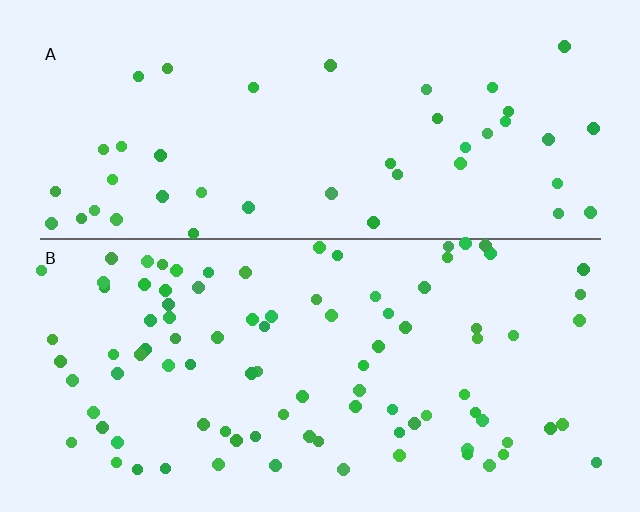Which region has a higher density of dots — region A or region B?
B (the bottom).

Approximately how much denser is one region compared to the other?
Approximately 2.1× — region B over region A.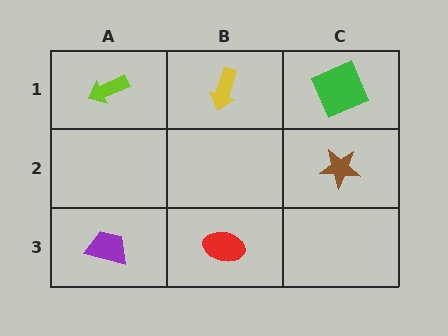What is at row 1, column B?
A yellow arrow.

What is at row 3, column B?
A red ellipse.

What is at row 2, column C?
A brown star.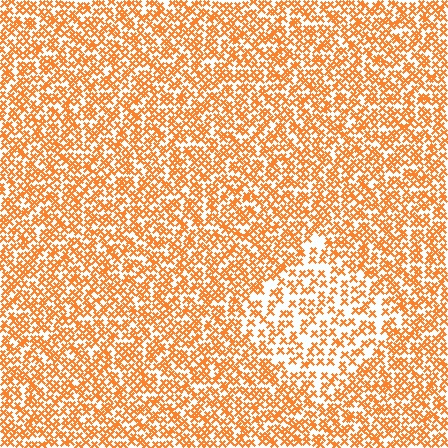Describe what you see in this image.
The image contains small orange elements arranged at two different densities. A diamond-shaped region is visible where the elements are less densely packed than the surrounding area.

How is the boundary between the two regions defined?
The boundary is defined by a change in element density (approximately 1.8x ratio). All elements are the same color, size, and shape.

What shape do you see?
I see a diamond.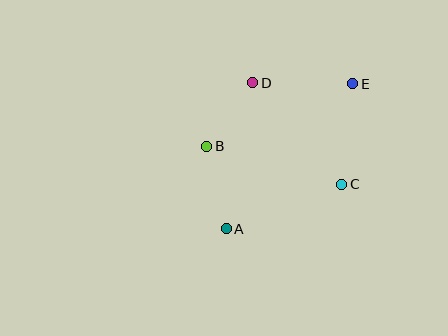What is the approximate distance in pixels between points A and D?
The distance between A and D is approximately 148 pixels.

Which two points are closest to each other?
Points B and D are closest to each other.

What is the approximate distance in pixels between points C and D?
The distance between C and D is approximately 135 pixels.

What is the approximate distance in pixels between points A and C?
The distance between A and C is approximately 124 pixels.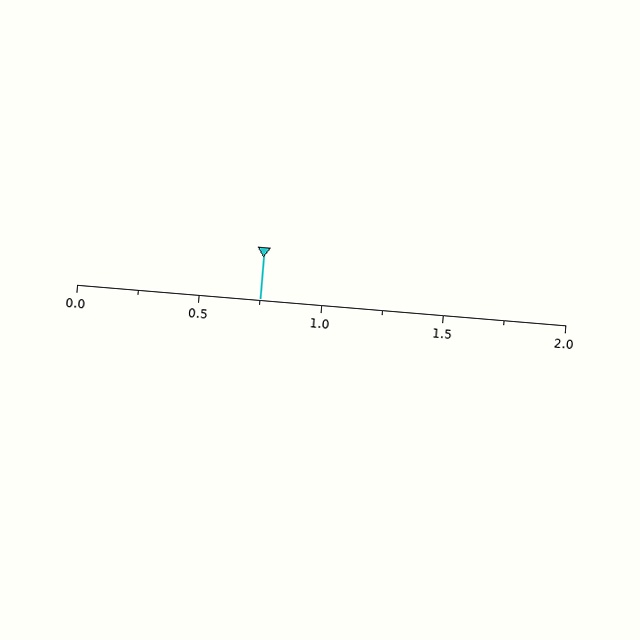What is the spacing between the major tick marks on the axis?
The major ticks are spaced 0.5 apart.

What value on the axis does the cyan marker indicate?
The marker indicates approximately 0.75.